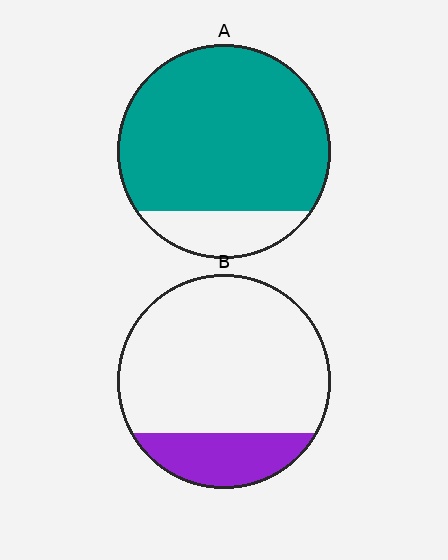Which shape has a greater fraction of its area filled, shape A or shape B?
Shape A.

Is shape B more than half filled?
No.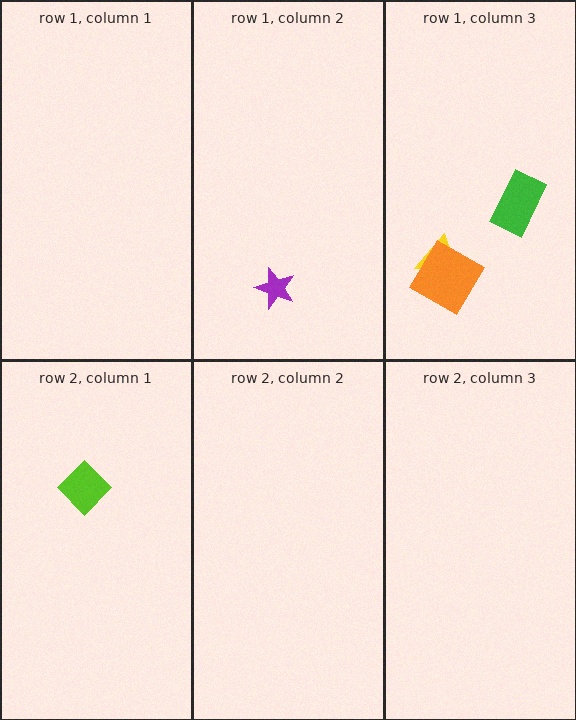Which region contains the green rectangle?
The row 1, column 3 region.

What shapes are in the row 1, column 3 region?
The green rectangle, the yellow triangle, the orange diamond.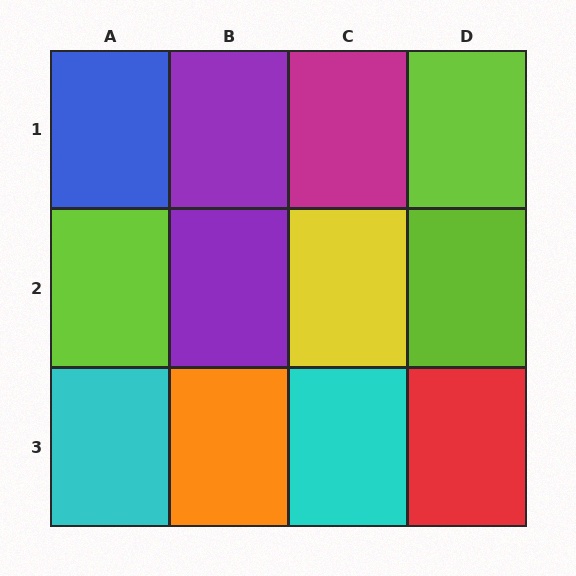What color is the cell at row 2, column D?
Lime.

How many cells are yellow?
1 cell is yellow.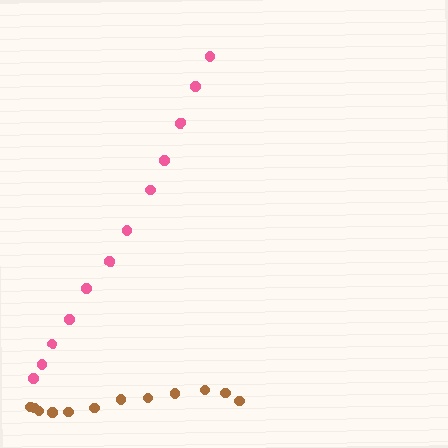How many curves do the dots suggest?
There are 2 distinct paths.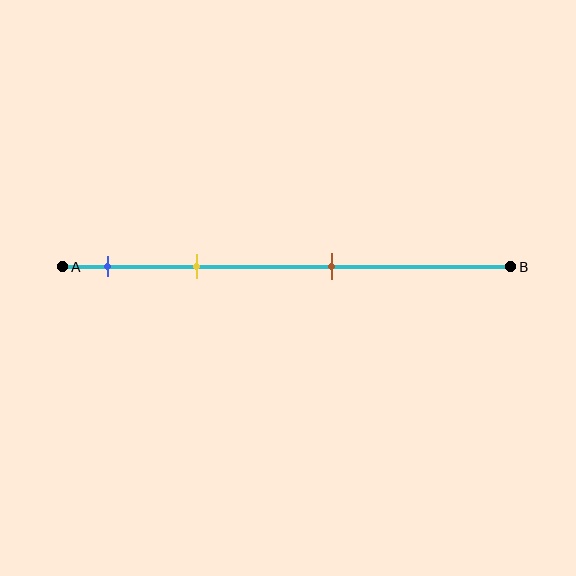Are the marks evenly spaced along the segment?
No, the marks are not evenly spaced.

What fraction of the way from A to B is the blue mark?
The blue mark is approximately 10% (0.1) of the way from A to B.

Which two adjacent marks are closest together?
The blue and yellow marks are the closest adjacent pair.